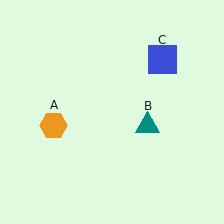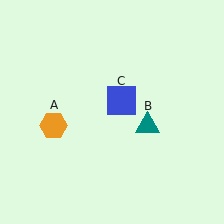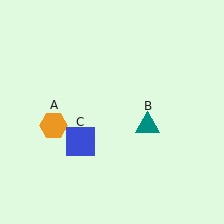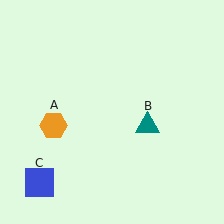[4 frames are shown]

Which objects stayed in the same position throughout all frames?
Orange hexagon (object A) and teal triangle (object B) remained stationary.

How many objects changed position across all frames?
1 object changed position: blue square (object C).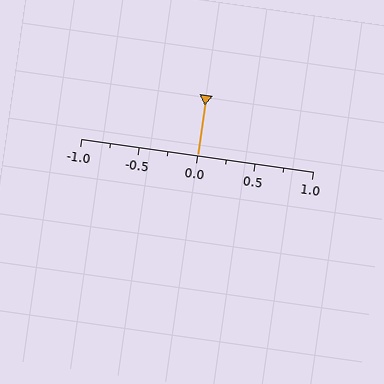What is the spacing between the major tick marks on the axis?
The major ticks are spaced 0.5 apart.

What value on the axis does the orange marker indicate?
The marker indicates approximately 0.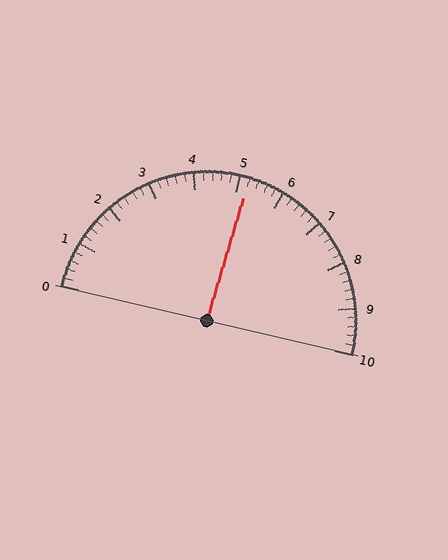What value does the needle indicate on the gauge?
The needle indicates approximately 5.2.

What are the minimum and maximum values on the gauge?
The gauge ranges from 0 to 10.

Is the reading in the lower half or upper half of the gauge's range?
The reading is in the upper half of the range (0 to 10).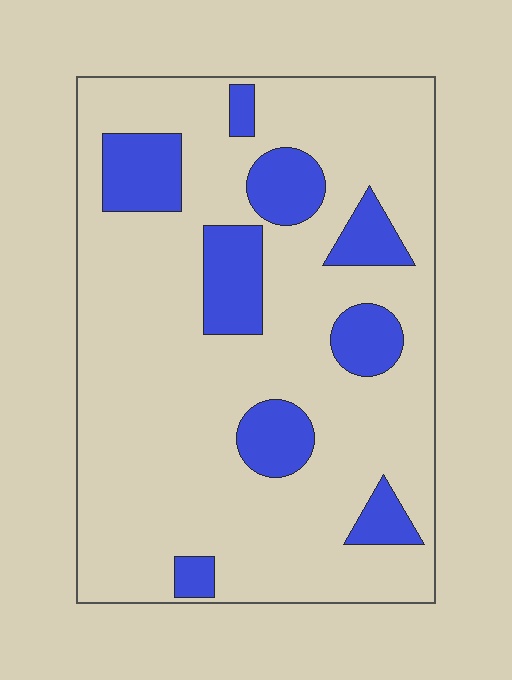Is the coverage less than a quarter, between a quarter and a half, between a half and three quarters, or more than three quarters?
Less than a quarter.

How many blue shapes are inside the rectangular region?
9.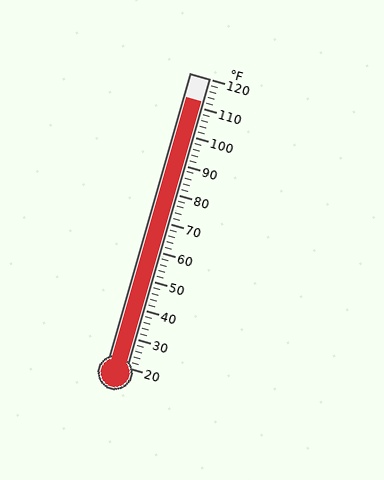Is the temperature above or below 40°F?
The temperature is above 40°F.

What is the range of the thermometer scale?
The thermometer scale ranges from 20°F to 120°F.